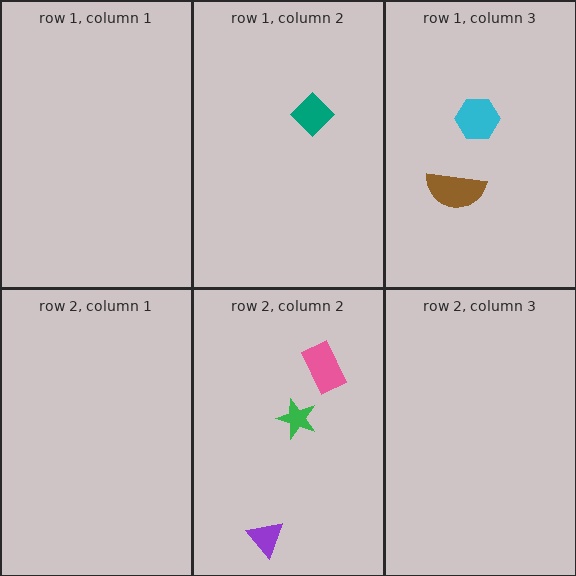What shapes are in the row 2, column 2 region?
The pink rectangle, the green star, the purple triangle.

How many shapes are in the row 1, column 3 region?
2.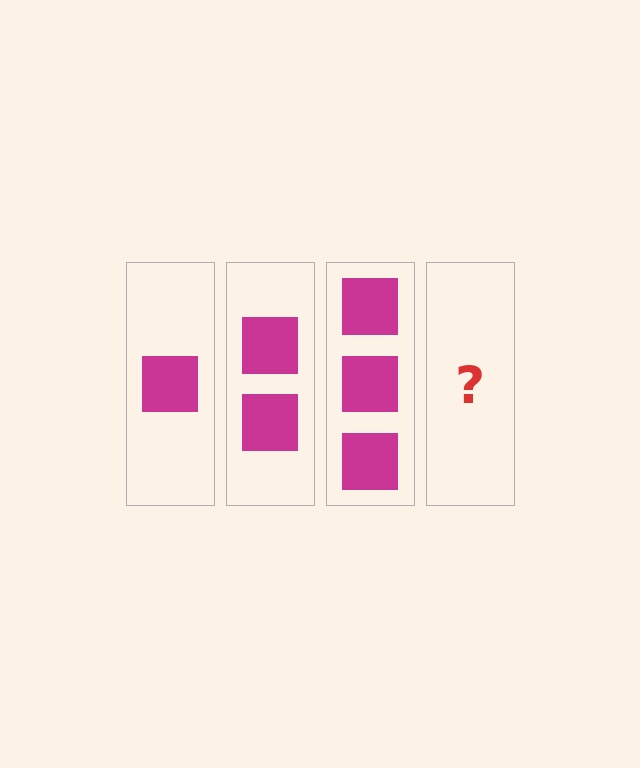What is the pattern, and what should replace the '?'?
The pattern is that each step adds one more square. The '?' should be 4 squares.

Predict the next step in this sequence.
The next step is 4 squares.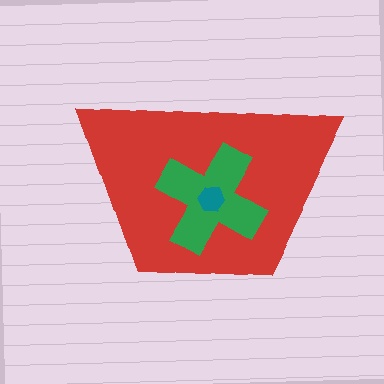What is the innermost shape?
The teal hexagon.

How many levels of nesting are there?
3.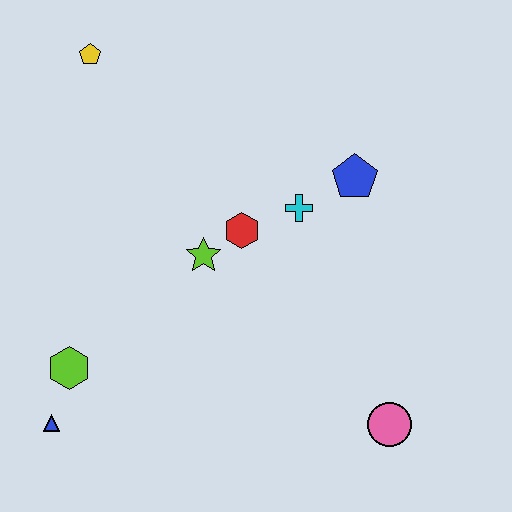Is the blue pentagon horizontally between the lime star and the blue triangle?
No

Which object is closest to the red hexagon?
The lime star is closest to the red hexagon.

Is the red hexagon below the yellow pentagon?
Yes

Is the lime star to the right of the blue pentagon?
No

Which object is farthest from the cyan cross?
The blue triangle is farthest from the cyan cross.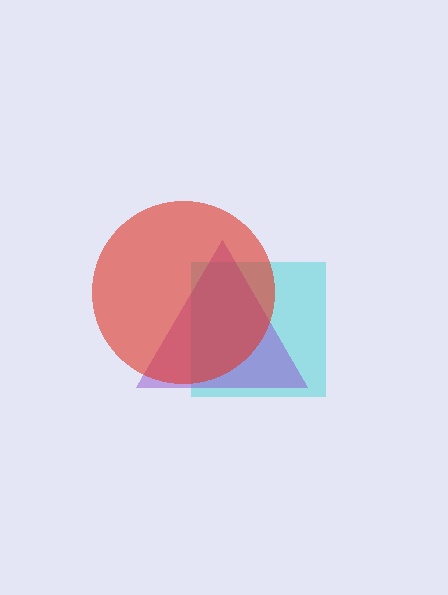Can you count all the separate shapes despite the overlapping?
Yes, there are 3 separate shapes.